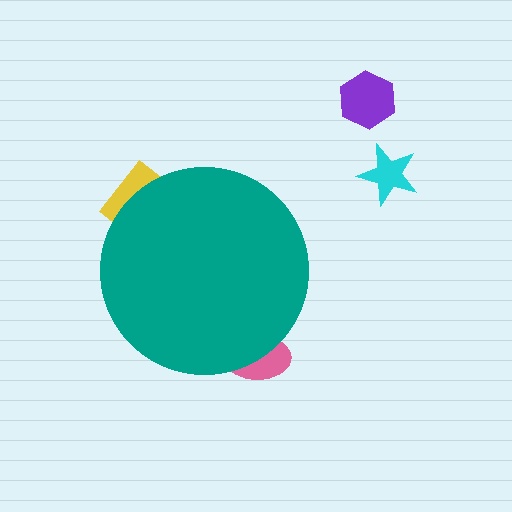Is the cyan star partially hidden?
No, the cyan star is fully visible.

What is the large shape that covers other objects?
A teal circle.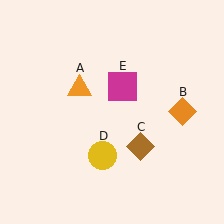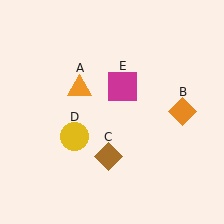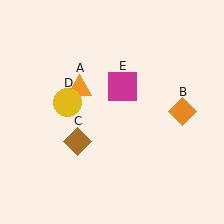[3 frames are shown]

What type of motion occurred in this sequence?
The brown diamond (object C), yellow circle (object D) rotated clockwise around the center of the scene.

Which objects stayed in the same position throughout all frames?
Orange triangle (object A) and orange diamond (object B) and magenta square (object E) remained stationary.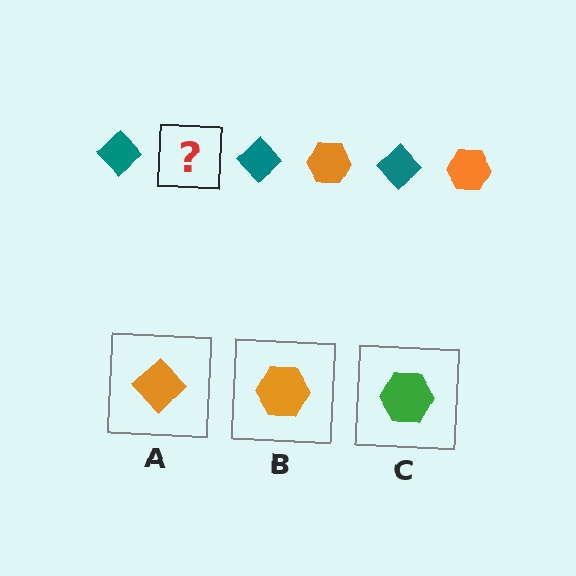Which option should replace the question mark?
Option B.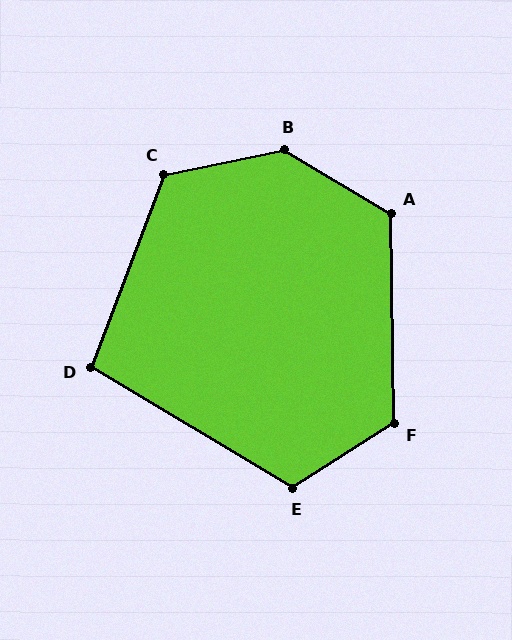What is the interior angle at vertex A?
Approximately 121 degrees (obtuse).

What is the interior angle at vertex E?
Approximately 116 degrees (obtuse).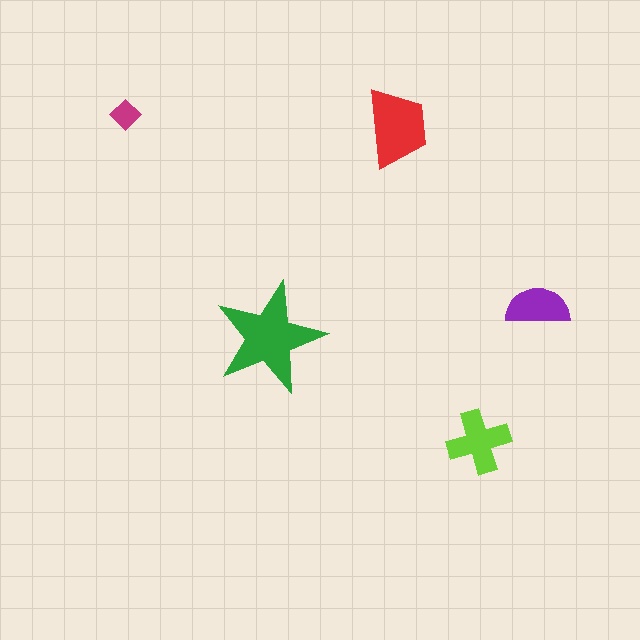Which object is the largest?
The green star.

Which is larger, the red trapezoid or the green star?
The green star.